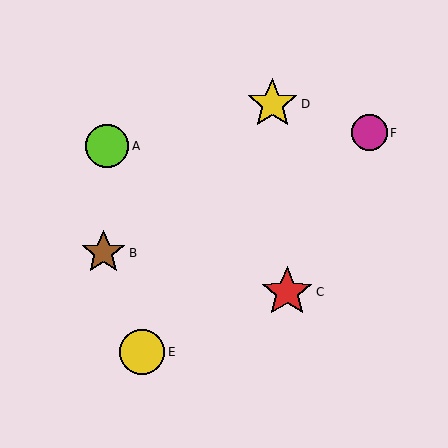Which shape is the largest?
The red star (labeled C) is the largest.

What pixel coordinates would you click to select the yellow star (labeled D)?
Click at (272, 104) to select the yellow star D.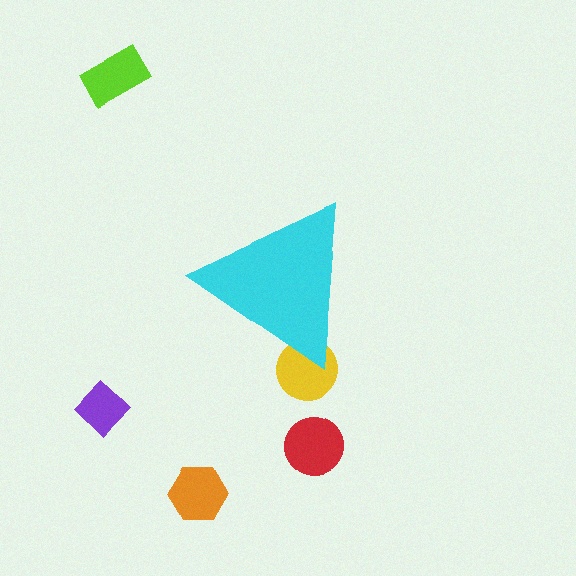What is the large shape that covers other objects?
A cyan triangle.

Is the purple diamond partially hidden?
No, the purple diamond is fully visible.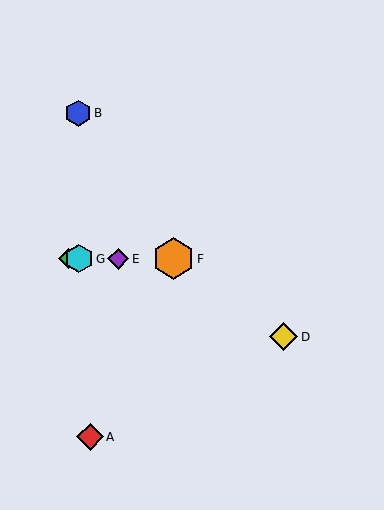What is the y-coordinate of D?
Object D is at y≈337.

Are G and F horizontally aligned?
Yes, both are at y≈259.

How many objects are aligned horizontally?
4 objects (C, E, F, G) are aligned horizontally.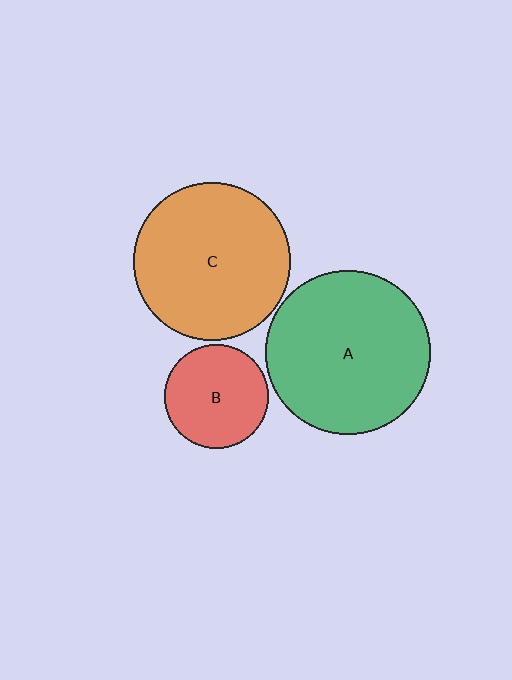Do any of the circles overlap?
No, none of the circles overlap.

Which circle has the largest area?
Circle A (green).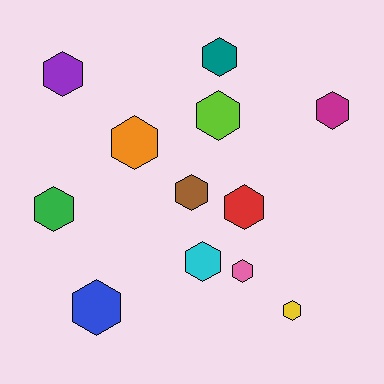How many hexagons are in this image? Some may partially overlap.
There are 12 hexagons.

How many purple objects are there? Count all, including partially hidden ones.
There is 1 purple object.